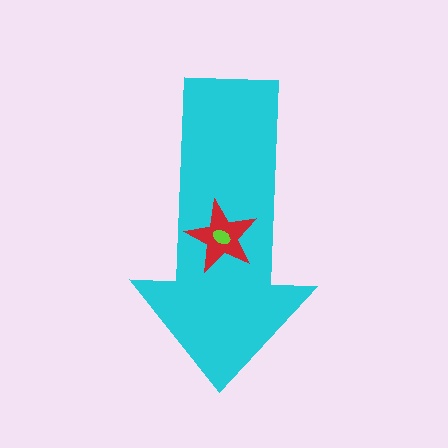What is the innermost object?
The lime ellipse.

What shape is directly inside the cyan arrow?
The red star.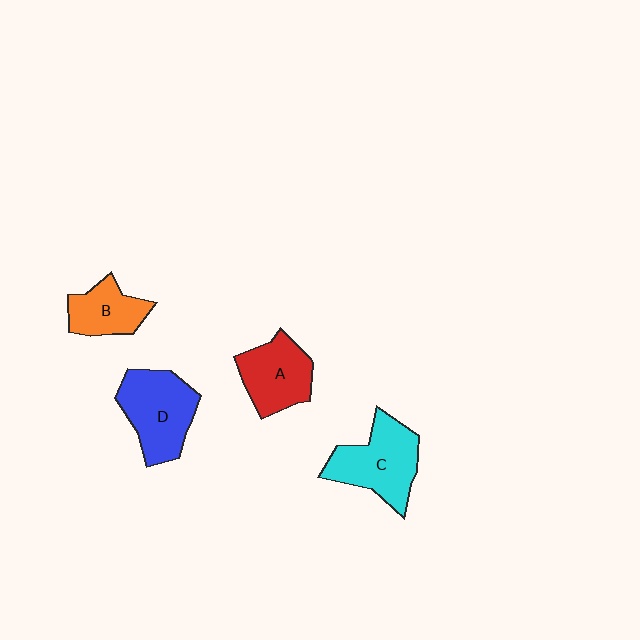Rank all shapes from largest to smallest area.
From largest to smallest: C (cyan), D (blue), A (red), B (orange).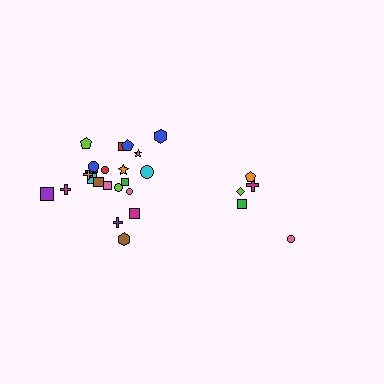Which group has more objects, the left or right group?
The left group.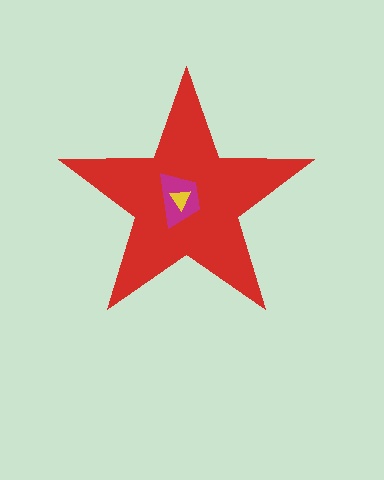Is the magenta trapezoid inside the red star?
Yes.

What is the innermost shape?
The yellow triangle.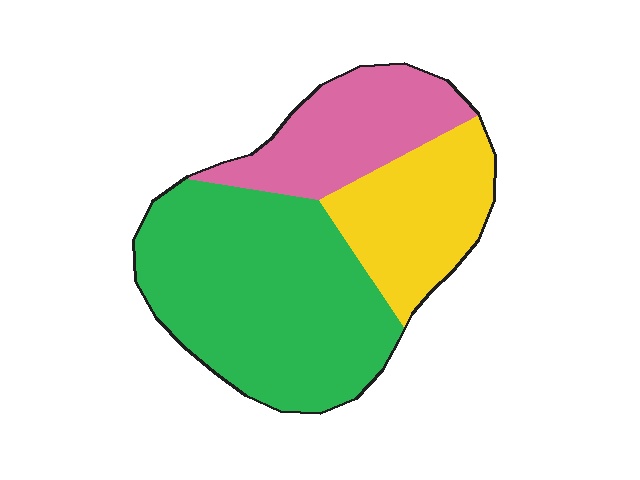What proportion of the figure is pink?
Pink takes up about one quarter (1/4) of the figure.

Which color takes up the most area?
Green, at roughly 55%.